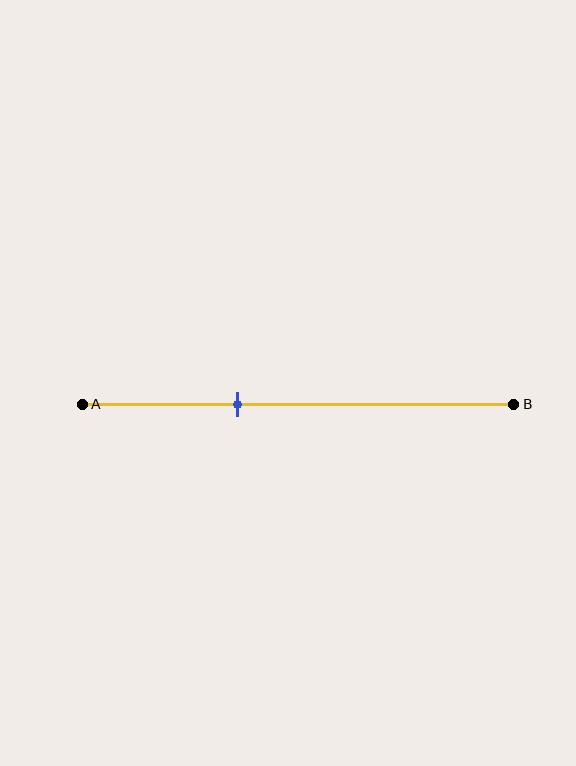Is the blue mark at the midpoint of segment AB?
No, the mark is at about 35% from A, not at the 50% midpoint.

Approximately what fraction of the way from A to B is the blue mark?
The blue mark is approximately 35% of the way from A to B.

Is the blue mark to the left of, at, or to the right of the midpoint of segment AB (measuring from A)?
The blue mark is to the left of the midpoint of segment AB.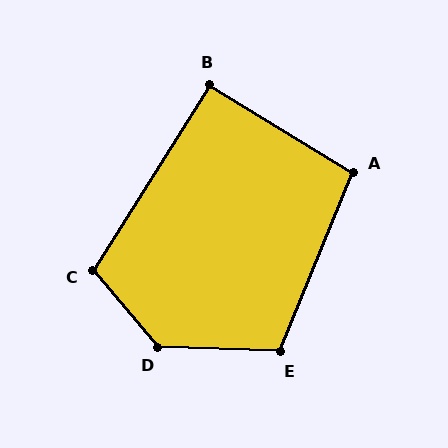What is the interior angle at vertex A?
Approximately 99 degrees (obtuse).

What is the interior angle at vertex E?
Approximately 110 degrees (obtuse).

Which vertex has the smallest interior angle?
B, at approximately 91 degrees.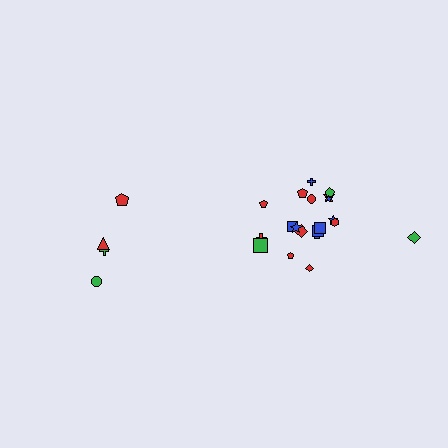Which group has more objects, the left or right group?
The right group.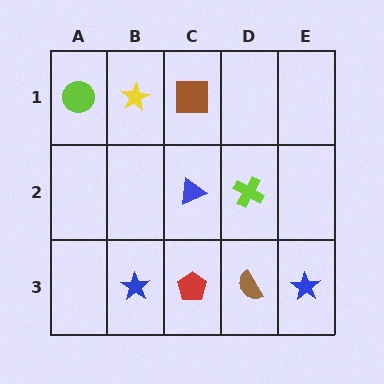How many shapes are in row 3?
4 shapes.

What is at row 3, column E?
A blue star.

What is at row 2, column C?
A blue triangle.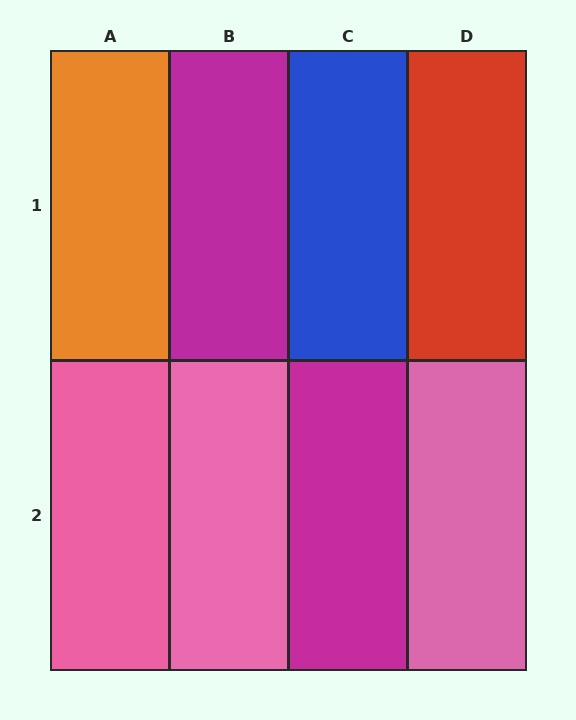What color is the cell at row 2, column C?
Magenta.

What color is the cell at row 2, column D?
Pink.